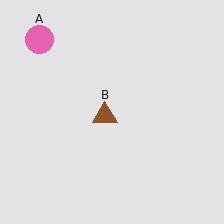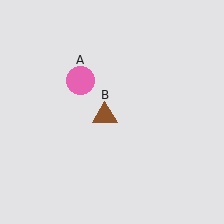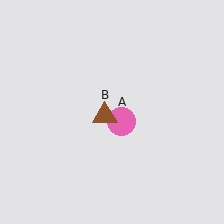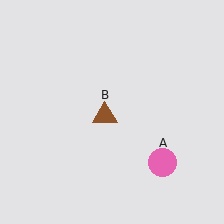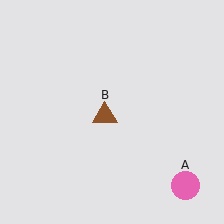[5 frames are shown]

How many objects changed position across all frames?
1 object changed position: pink circle (object A).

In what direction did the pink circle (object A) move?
The pink circle (object A) moved down and to the right.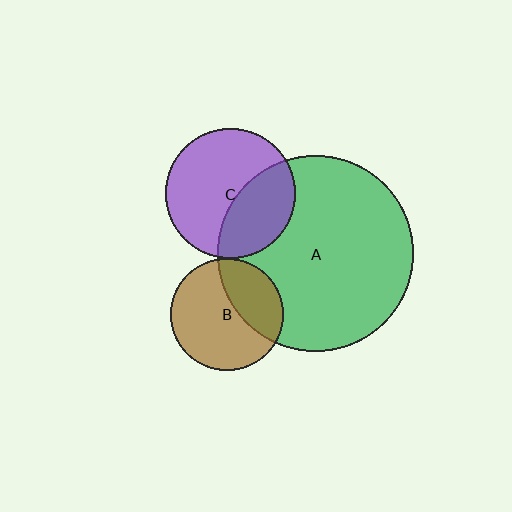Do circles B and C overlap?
Yes.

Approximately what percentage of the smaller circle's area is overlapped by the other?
Approximately 5%.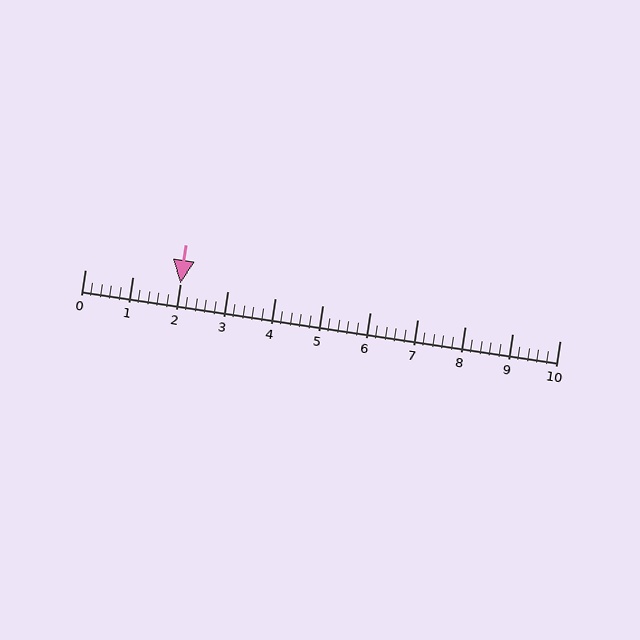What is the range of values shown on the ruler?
The ruler shows values from 0 to 10.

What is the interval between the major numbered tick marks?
The major tick marks are spaced 1 units apart.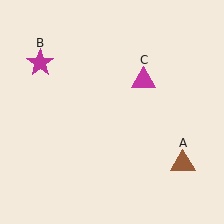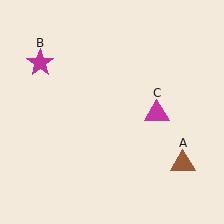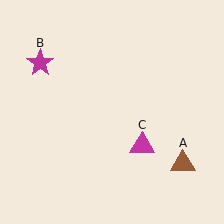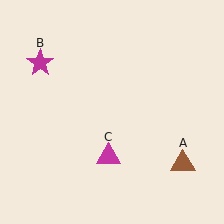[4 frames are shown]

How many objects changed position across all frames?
1 object changed position: magenta triangle (object C).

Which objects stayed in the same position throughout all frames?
Brown triangle (object A) and magenta star (object B) remained stationary.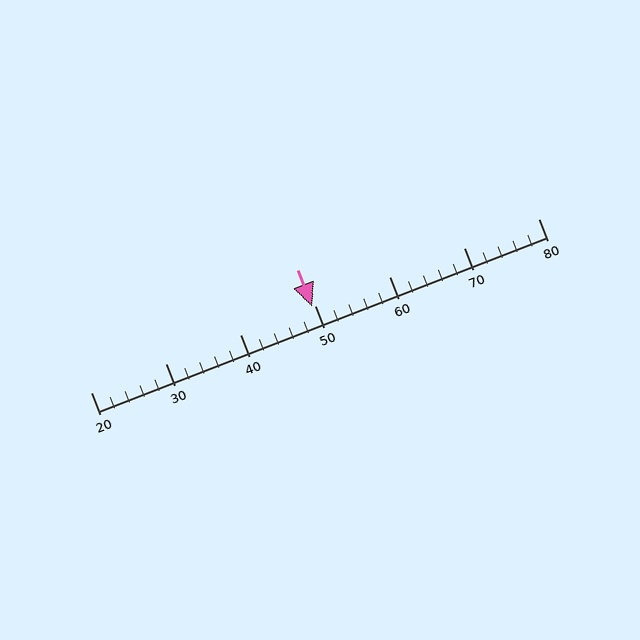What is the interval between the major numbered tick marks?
The major tick marks are spaced 10 units apart.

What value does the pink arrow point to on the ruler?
The pink arrow points to approximately 50.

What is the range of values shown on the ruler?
The ruler shows values from 20 to 80.